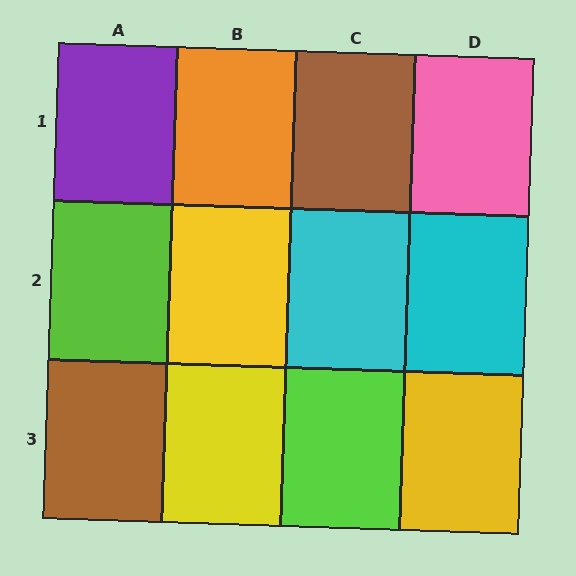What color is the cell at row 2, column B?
Yellow.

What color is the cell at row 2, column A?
Lime.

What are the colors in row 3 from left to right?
Brown, yellow, lime, yellow.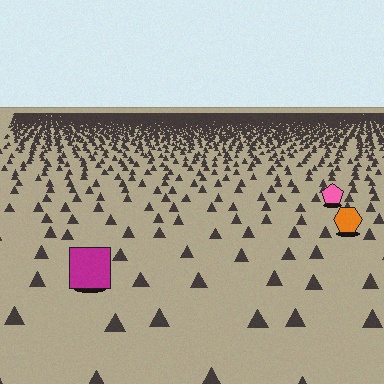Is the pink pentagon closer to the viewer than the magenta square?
No. The magenta square is closer — you can tell from the texture gradient: the ground texture is coarser near it.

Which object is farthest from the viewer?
The pink pentagon is farthest from the viewer. It appears smaller and the ground texture around it is denser.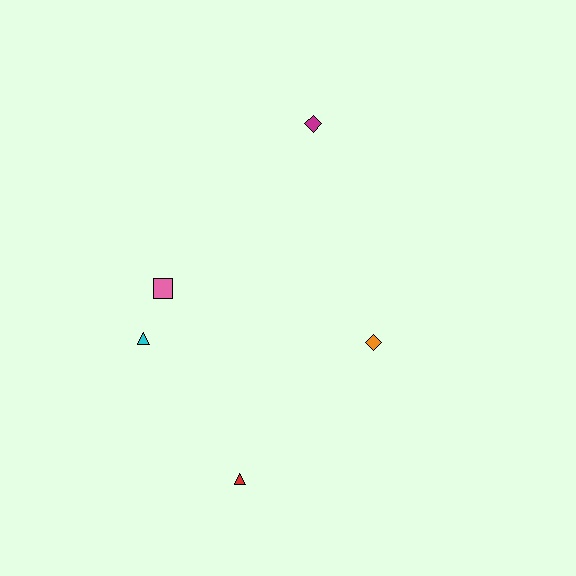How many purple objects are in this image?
There are no purple objects.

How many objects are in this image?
There are 5 objects.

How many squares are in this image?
There is 1 square.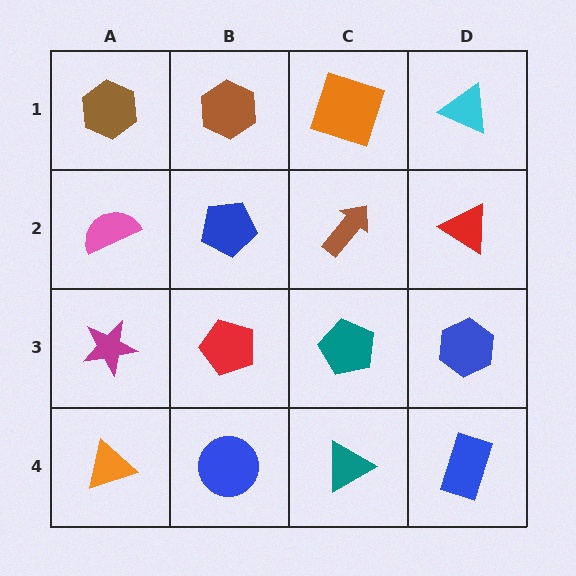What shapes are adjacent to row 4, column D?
A blue hexagon (row 3, column D), a teal triangle (row 4, column C).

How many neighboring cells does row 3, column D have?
3.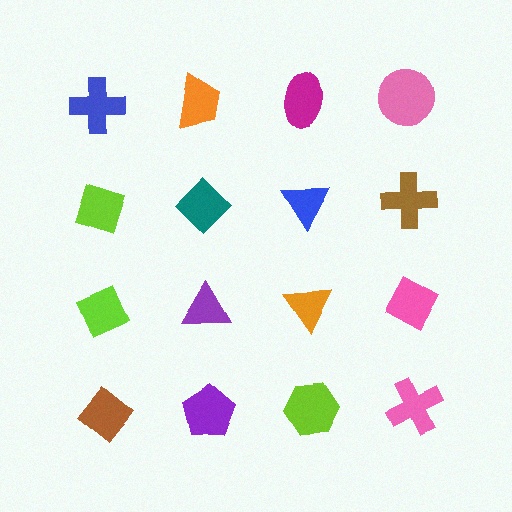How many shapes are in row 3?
4 shapes.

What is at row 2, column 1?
A lime diamond.